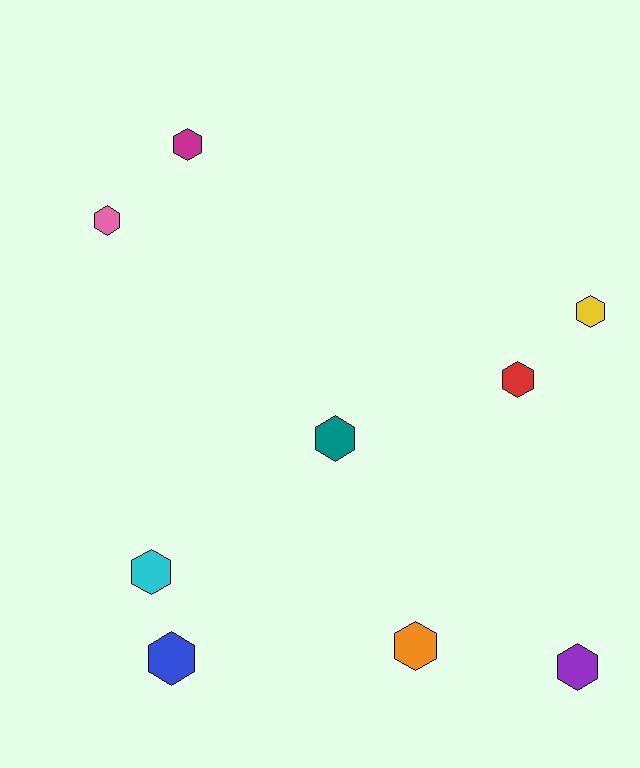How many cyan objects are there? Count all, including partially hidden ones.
There is 1 cyan object.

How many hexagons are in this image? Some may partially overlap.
There are 9 hexagons.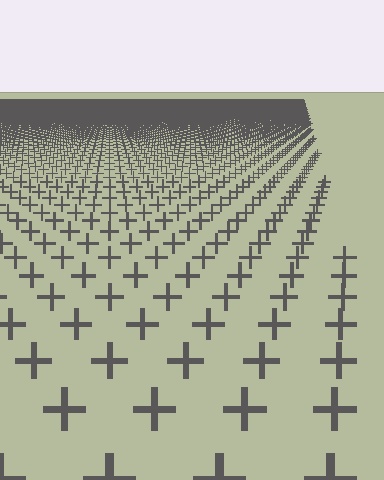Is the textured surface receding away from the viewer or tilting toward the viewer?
The surface is receding away from the viewer. Texture elements get smaller and denser toward the top.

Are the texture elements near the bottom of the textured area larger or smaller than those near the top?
Larger. Near the bottom, elements are closer to the viewer and appear at a bigger on-screen size.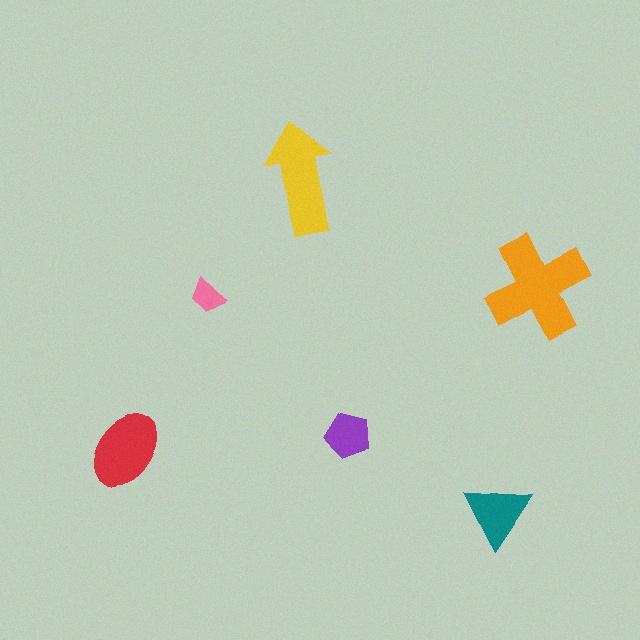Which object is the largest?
The orange cross.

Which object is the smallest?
The pink trapezoid.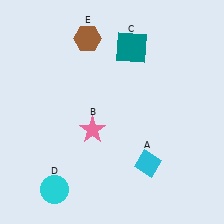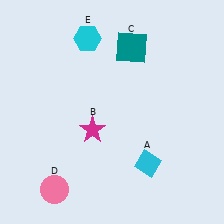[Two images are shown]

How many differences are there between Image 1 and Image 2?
There are 3 differences between the two images.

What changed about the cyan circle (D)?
In Image 1, D is cyan. In Image 2, it changed to pink.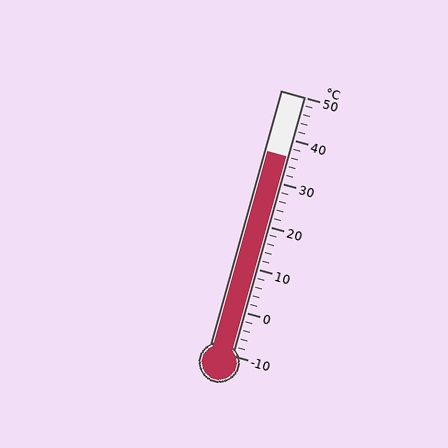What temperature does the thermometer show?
The thermometer shows approximately 36°C.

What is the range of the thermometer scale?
The thermometer scale ranges from -10°C to 50°C.